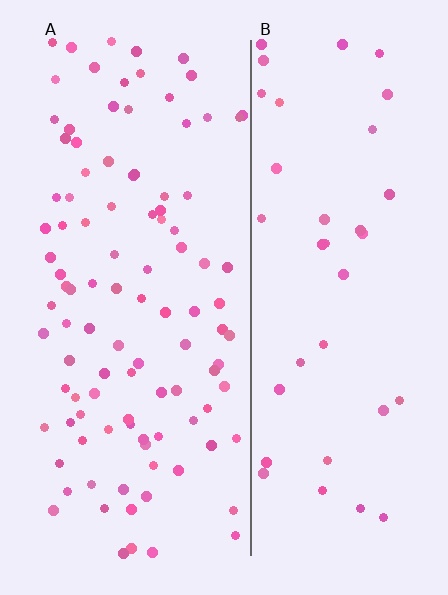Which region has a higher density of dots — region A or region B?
A (the left).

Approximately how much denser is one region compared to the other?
Approximately 2.7× — region A over region B.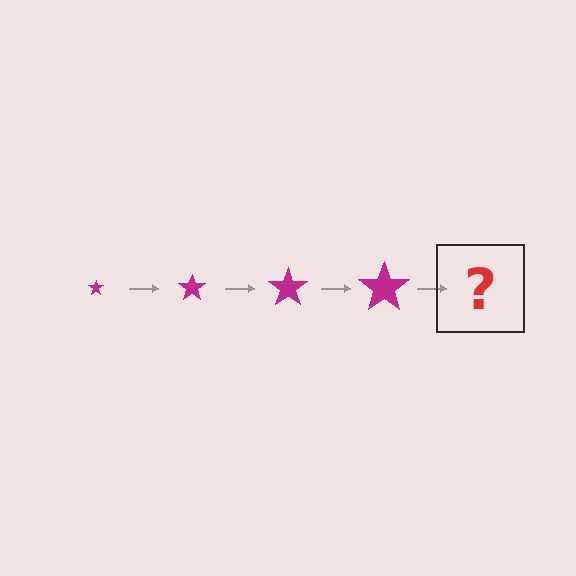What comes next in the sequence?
The next element should be a magenta star, larger than the previous one.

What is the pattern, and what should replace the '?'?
The pattern is that the star gets progressively larger each step. The '?' should be a magenta star, larger than the previous one.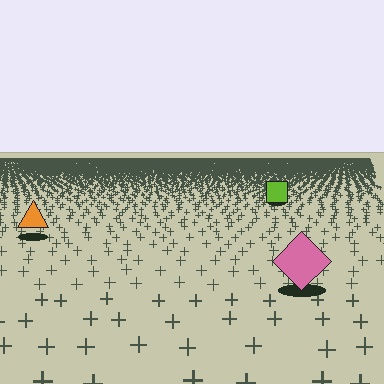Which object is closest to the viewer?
The pink diamond is closest. The texture marks near it are larger and more spread out.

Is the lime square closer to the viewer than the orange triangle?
No. The orange triangle is closer — you can tell from the texture gradient: the ground texture is coarser near it.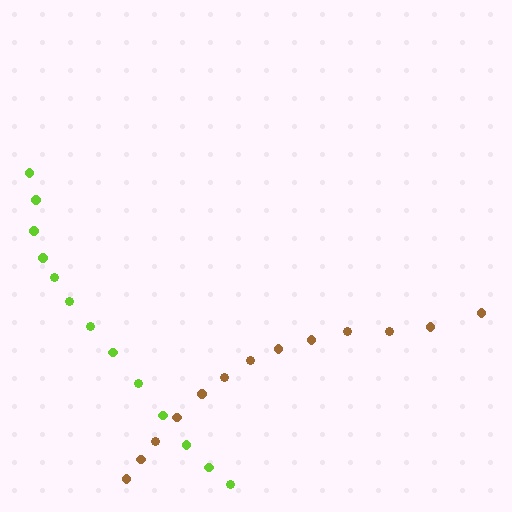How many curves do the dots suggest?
There are 2 distinct paths.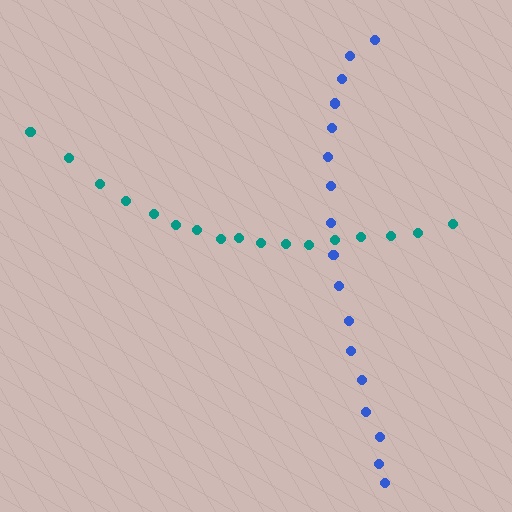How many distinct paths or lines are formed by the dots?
There are 2 distinct paths.